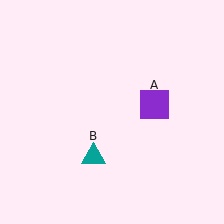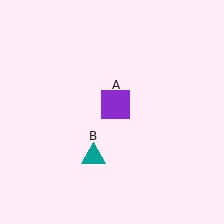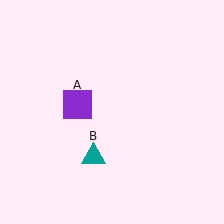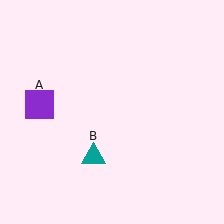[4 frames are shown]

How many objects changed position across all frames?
1 object changed position: purple square (object A).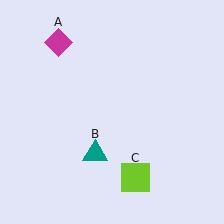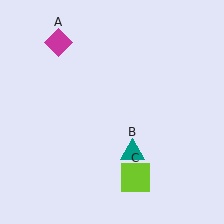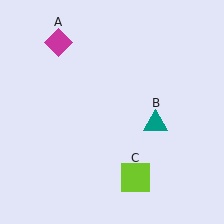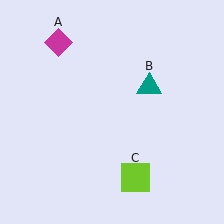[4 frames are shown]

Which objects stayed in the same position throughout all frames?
Magenta diamond (object A) and lime square (object C) remained stationary.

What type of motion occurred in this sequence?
The teal triangle (object B) rotated counterclockwise around the center of the scene.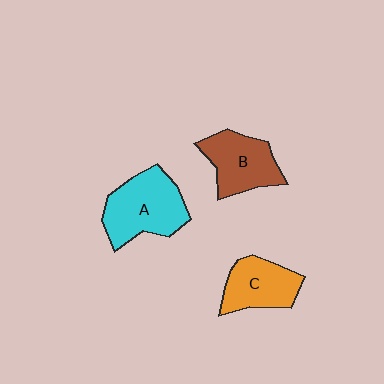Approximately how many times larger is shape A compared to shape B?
Approximately 1.2 times.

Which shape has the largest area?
Shape A (cyan).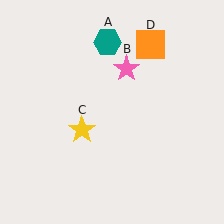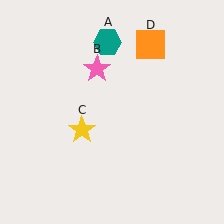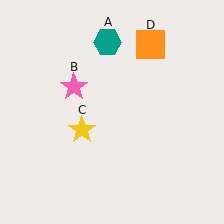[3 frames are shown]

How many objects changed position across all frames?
1 object changed position: pink star (object B).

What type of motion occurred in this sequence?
The pink star (object B) rotated counterclockwise around the center of the scene.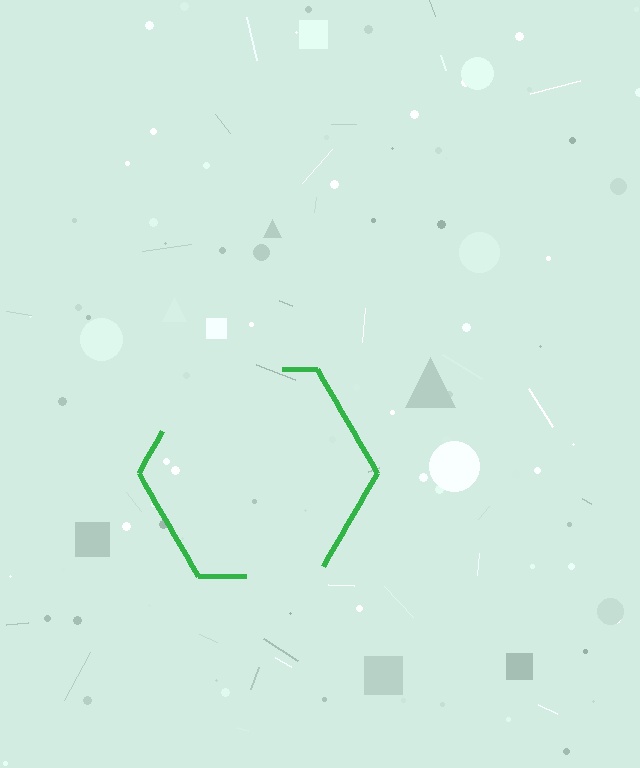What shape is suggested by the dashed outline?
The dashed outline suggests a hexagon.